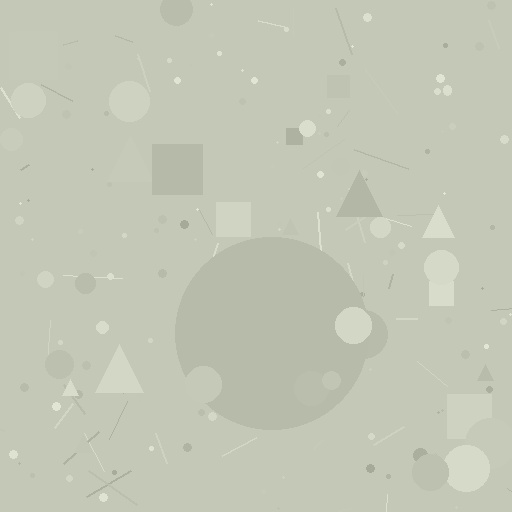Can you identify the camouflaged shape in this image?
The camouflaged shape is a circle.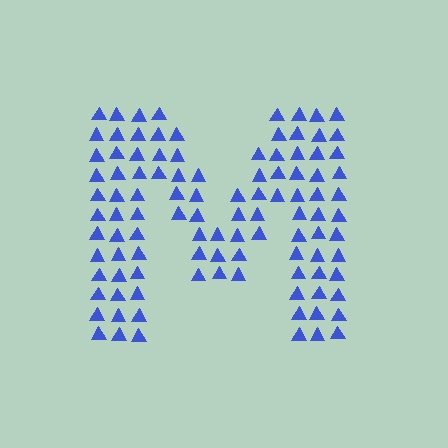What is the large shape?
The large shape is the letter M.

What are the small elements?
The small elements are triangles.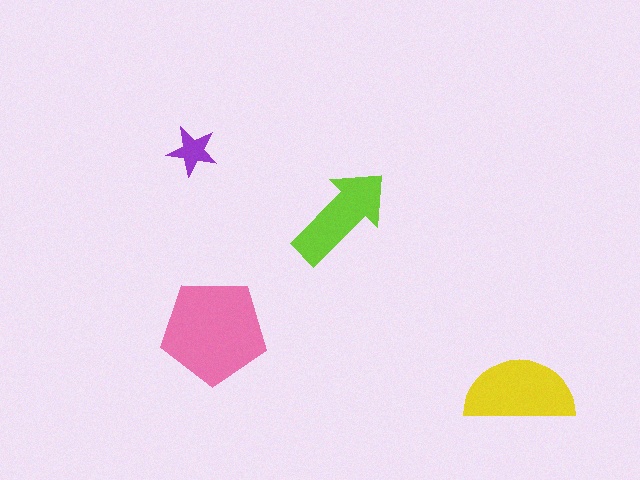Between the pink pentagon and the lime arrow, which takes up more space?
The pink pentagon.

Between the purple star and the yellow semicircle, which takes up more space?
The yellow semicircle.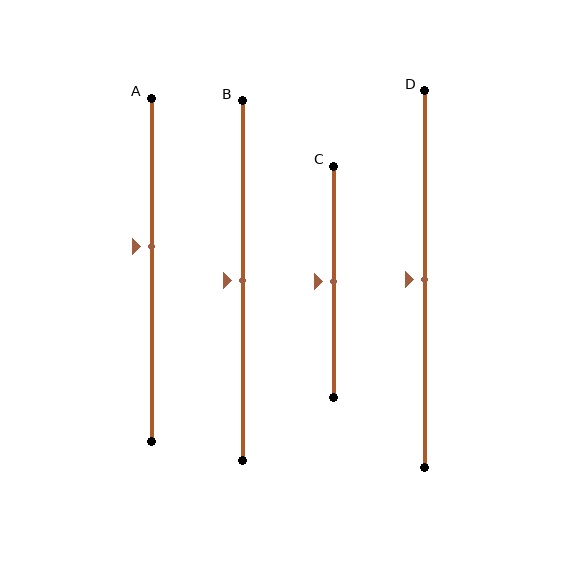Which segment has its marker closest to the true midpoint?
Segment B has its marker closest to the true midpoint.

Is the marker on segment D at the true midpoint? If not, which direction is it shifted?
Yes, the marker on segment D is at the true midpoint.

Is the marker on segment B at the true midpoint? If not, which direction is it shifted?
Yes, the marker on segment B is at the true midpoint.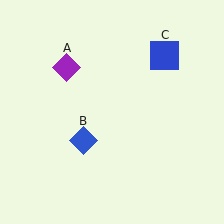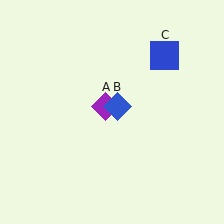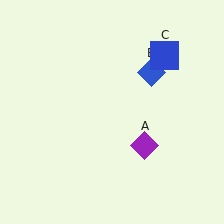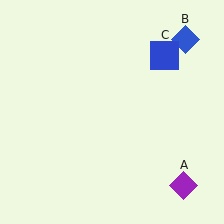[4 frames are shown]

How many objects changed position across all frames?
2 objects changed position: purple diamond (object A), blue diamond (object B).